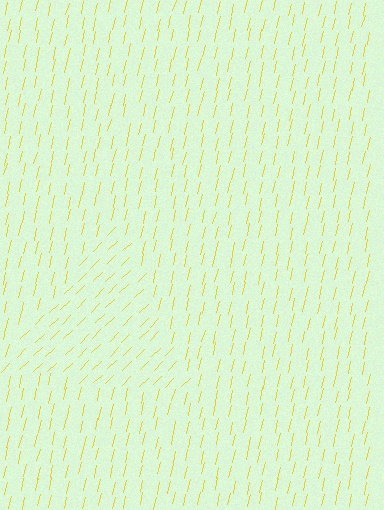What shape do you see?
I see a triangle.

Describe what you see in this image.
The image is filled with small yellow line segments. A triangle region in the image has lines oriented differently from the surrounding lines, creating a visible texture boundary.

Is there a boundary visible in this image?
Yes, there is a texture boundary formed by a change in line orientation.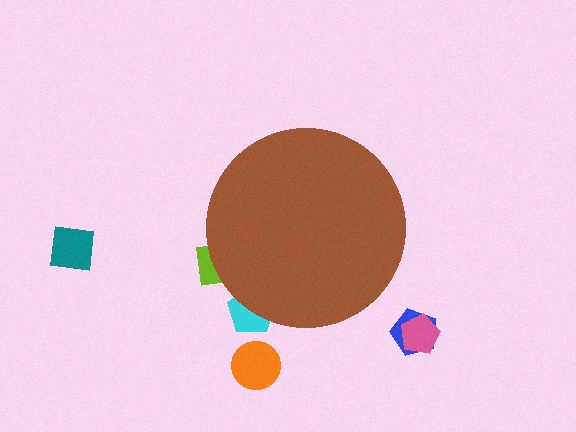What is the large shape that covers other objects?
A brown circle.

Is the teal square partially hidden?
No, the teal square is fully visible.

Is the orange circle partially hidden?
No, the orange circle is fully visible.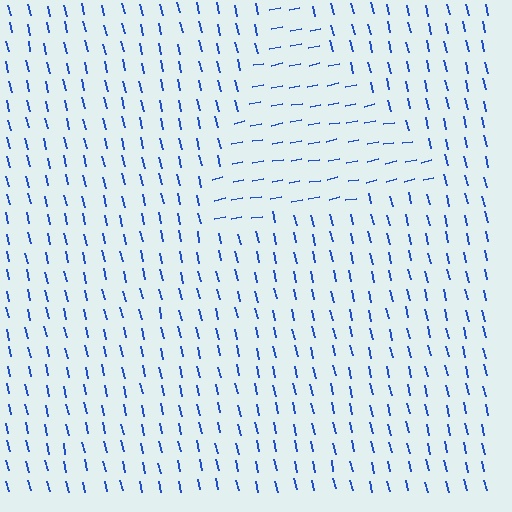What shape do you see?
I see a triangle.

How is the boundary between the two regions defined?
The boundary is defined purely by a change in line orientation (approximately 88 degrees difference). All lines are the same color and thickness.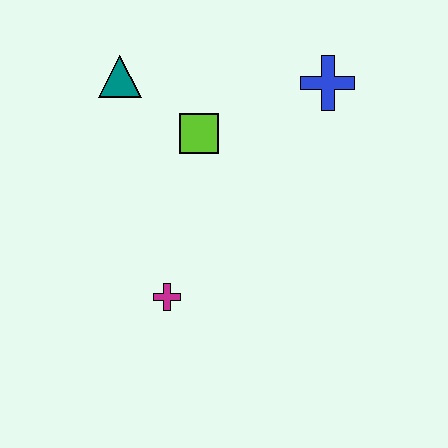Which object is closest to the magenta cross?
The lime square is closest to the magenta cross.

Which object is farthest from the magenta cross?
The blue cross is farthest from the magenta cross.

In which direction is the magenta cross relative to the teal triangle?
The magenta cross is below the teal triangle.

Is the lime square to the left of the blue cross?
Yes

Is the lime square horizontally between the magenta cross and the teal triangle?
No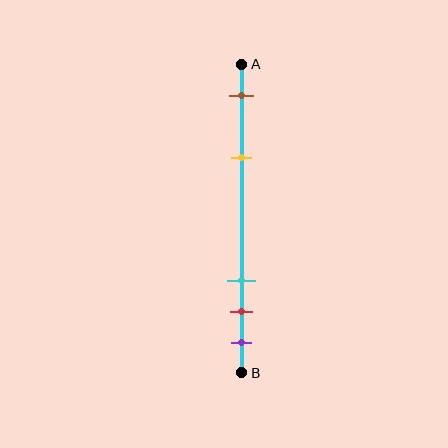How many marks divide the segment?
There are 5 marks dividing the segment.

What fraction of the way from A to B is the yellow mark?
The yellow mark is approximately 30% (0.3) of the way from A to B.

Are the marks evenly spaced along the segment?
No, the marks are not evenly spaced.